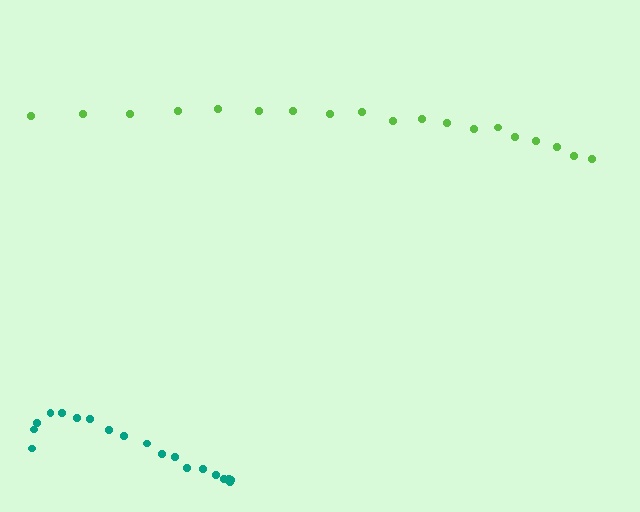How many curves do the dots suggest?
There are 2 distinct paths.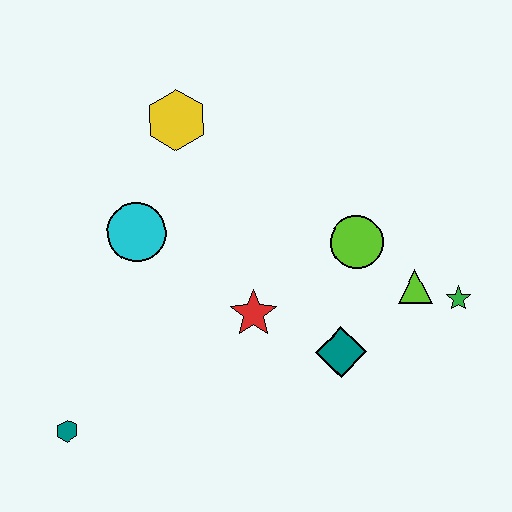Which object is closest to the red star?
The teal diamond is closest to the red star.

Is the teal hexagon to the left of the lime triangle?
Yes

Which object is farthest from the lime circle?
The teal hexagon is farthest from the lime circle.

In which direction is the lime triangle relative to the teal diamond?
The lime triangle is to the right of the teal diamond.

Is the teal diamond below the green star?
Yes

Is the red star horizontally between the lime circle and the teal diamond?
No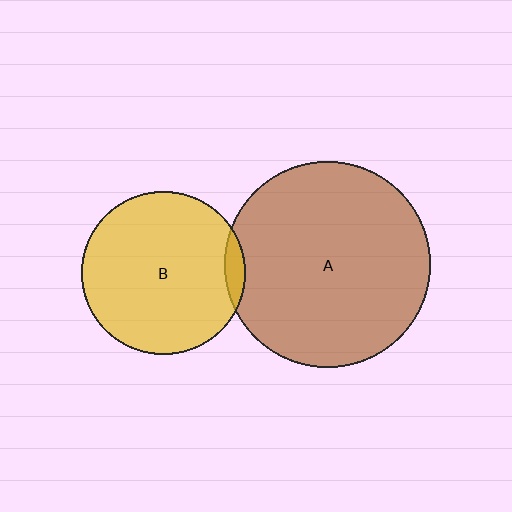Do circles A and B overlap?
Yes.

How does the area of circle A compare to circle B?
Approximately 1.6 times.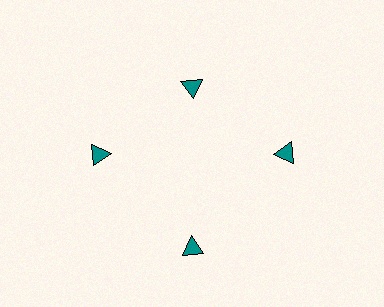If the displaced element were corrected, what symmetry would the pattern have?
It would have 4-fold rotational symmetry — the pattern would map onto itself every 90 degrees.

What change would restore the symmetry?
The symmetry would be restored by moving it outward, back onto the ring so that all 4 triangles sit at equal angles and equal distance from the center.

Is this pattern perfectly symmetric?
No. The 4 teal triangles are arranged in a ring, but one element near the 12 o'clock position is pulled inward toward the center, breaking the 4-fold rotational symmetry.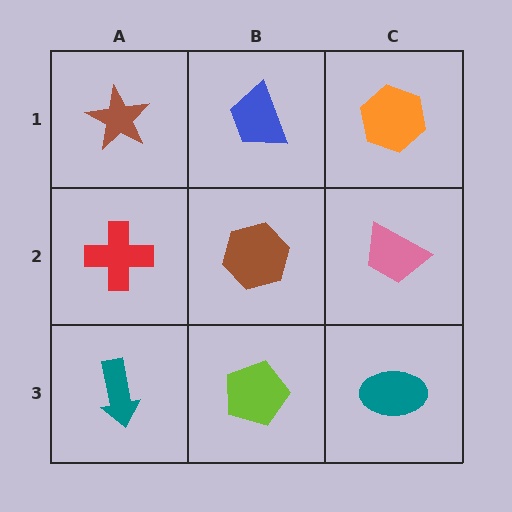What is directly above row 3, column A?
A red cross.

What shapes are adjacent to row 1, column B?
A brown hexagon (row 2, column B), a brown star (row 1, column A), an orange hexagon (row 1, column C).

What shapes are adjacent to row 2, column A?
A brown star (row 1, column A), a teal arrow (row 3, column A), a brown hexagon (row 2, column B).